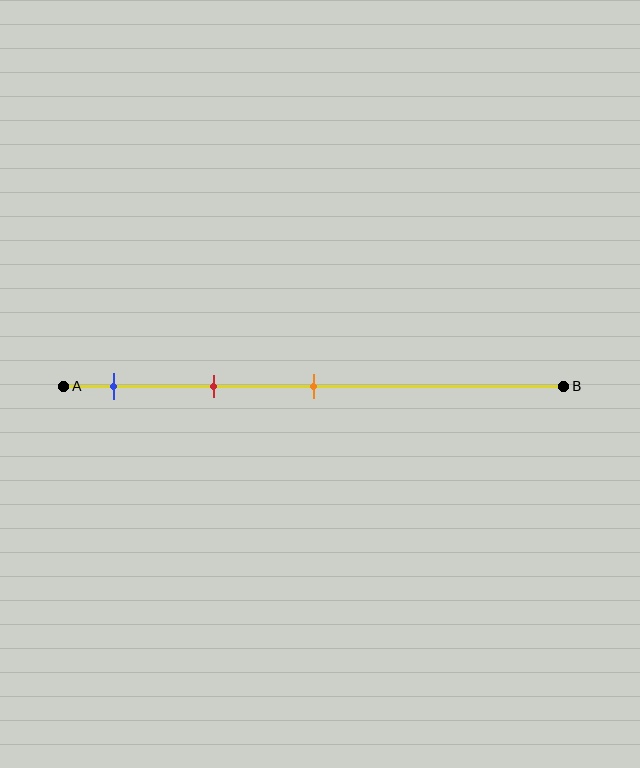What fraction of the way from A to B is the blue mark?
The blue mark is approximately 10% (0.1) of the way from A to B.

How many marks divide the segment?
There are 3 marks dividing the segment.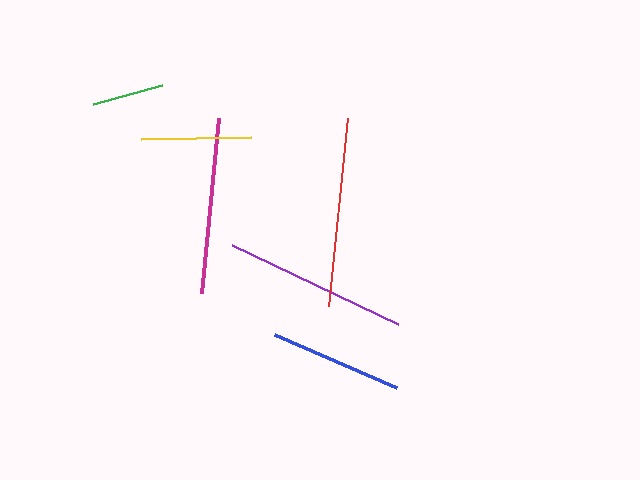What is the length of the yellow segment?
The yellow segment is approximately 110 pixels long.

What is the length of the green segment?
The green segment is approximately 71 pixels long.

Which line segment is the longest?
The red line is the longest at approximately 189 pixels.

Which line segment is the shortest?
The green line is the shortest at approximately 71 pixels.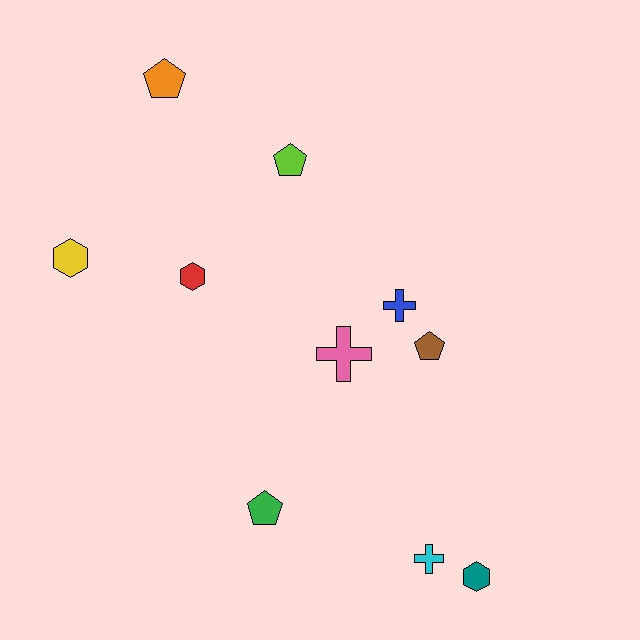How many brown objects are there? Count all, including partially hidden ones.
There is 1 brown object.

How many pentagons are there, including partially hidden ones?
There are 4 pentagons.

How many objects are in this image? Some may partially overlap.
There are 10 objects.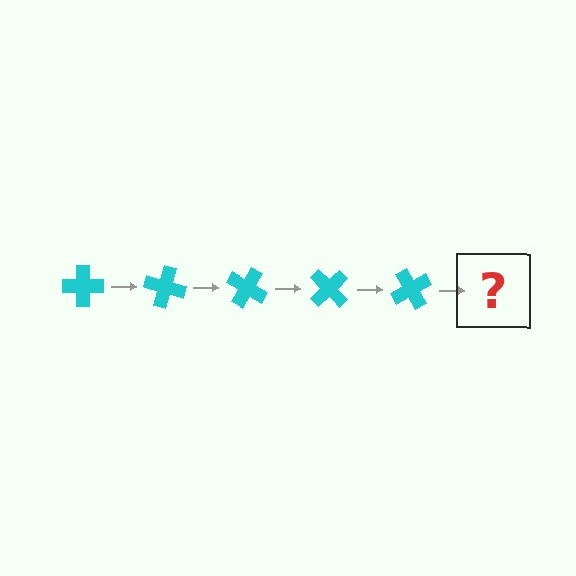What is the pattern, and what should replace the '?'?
The pattern is that the cross rotates 15 degrees each step. The '?' should be a cyan cross rotated 75 degrees.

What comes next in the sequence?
The next element should be a cyan cross rotated 75 degrees.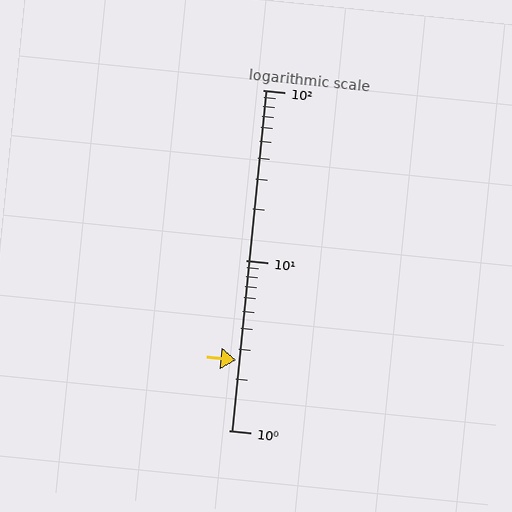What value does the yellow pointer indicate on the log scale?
The pointer indicates approximately 2.6.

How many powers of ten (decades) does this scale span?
The scale spans 2 decades, from 1 to 100.